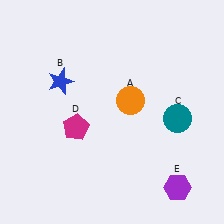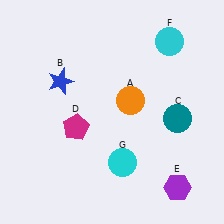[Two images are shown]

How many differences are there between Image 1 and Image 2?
There are 2 differences between the two images.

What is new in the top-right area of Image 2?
A cyan circle (F) was added in the top-right area of Image 2.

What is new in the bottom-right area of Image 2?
A cyan circle (G) was added in the bottom-right area of Image 2.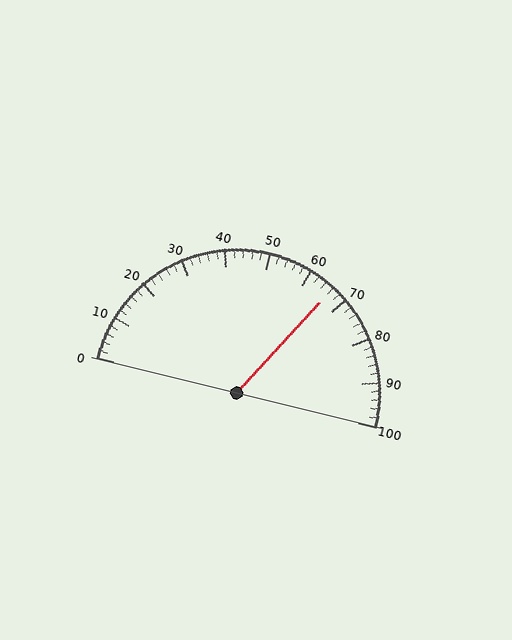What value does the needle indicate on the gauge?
The needle indicates approximately 66.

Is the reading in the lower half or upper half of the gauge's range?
The reading is in the upper half of the range (0 to 100).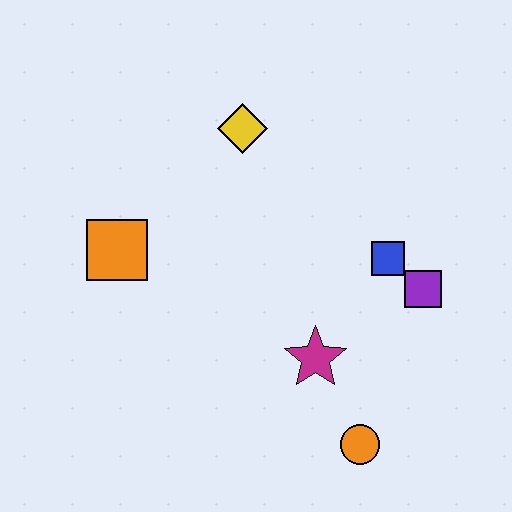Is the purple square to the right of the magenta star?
Yes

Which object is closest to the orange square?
The yellow diamond is closest to the orange square.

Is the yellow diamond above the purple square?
Yes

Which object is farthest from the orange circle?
The yellow diamond is farthest from the orange circle.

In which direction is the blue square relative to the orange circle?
The blue square is above the orange circle.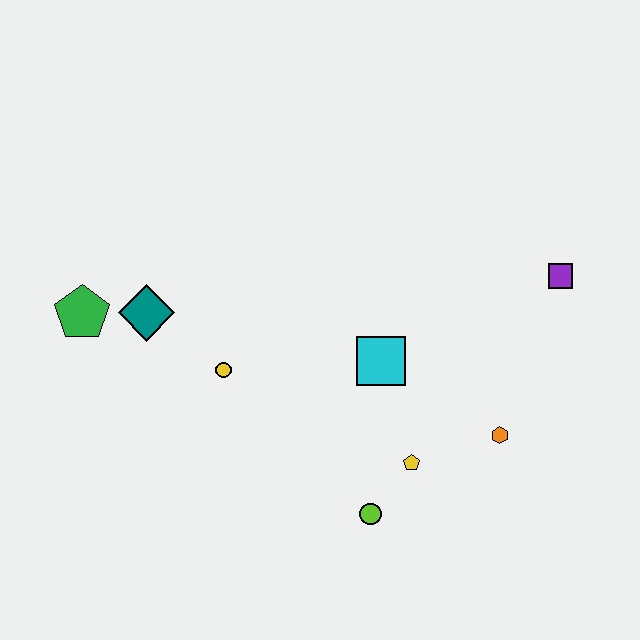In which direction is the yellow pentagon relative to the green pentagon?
The yellow pentagon is to the right of the green pentagon.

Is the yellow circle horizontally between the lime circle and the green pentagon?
Yes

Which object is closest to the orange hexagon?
The yellow pentagon is closest to the orange hexagon.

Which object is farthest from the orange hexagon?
The green pentagon is farthest from the orange hexagon.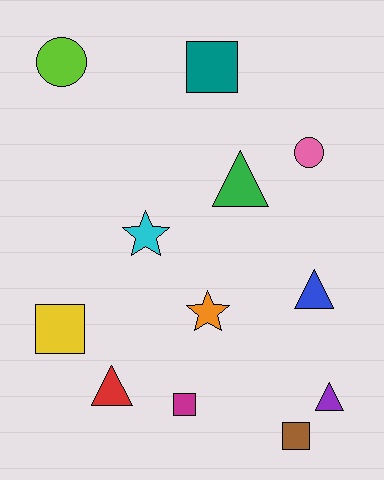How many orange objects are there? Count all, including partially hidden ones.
There is 1 orange object.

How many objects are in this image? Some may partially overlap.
There are 12 objects.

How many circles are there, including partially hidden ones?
There are 2 circles.